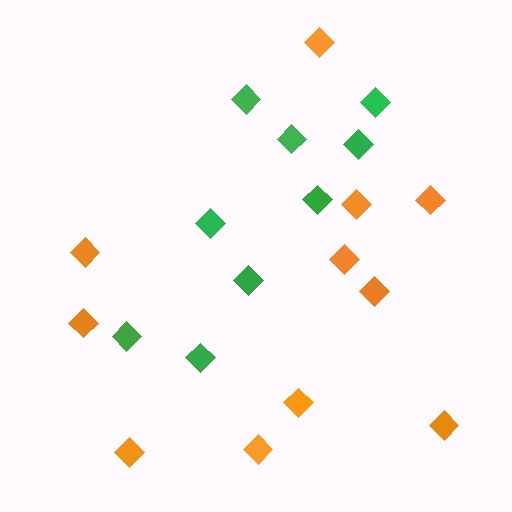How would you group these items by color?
There are 2 groups: one group of green diamonds (9) and one group of orange diamonds (11).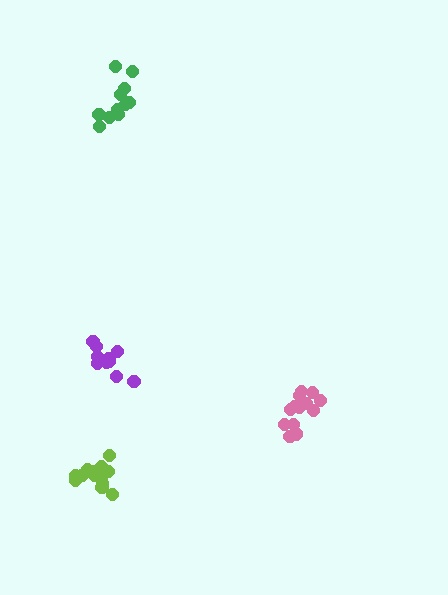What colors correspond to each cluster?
The clusters are colored: lime, green, pink, purple.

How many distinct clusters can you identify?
There are 4 distinct clusters.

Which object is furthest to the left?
The lime cluster is leftmost.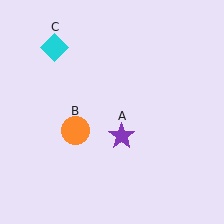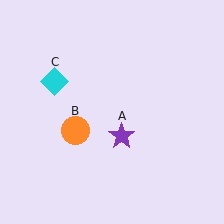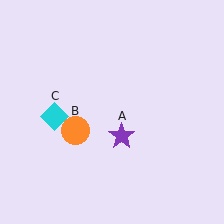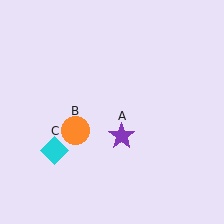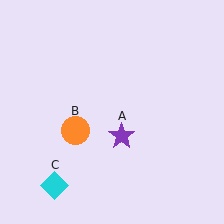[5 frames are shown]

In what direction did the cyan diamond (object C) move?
The cyan diamond (object C) moved down.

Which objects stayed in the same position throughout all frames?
Purple star (object A) and orange circle (object B) remained stationary.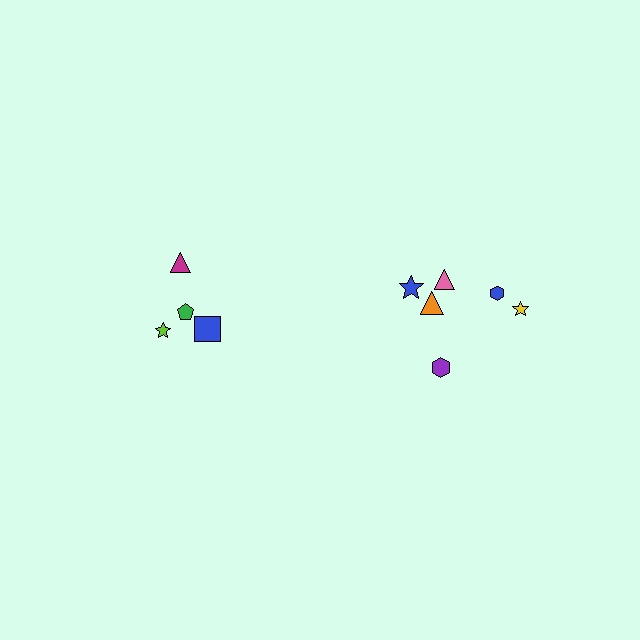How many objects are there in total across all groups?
There are 10 objects.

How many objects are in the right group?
There are 6 objects.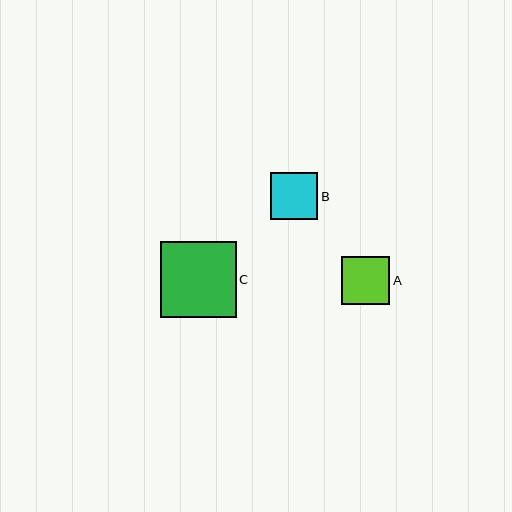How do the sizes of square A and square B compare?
Square A and square B are approximately the same size.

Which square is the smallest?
Square B is the smallest with a size of approximately 48 pixels.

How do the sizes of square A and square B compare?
Square A and square B are approximately the same size.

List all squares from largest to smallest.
From largest to smallest: C, A, B.